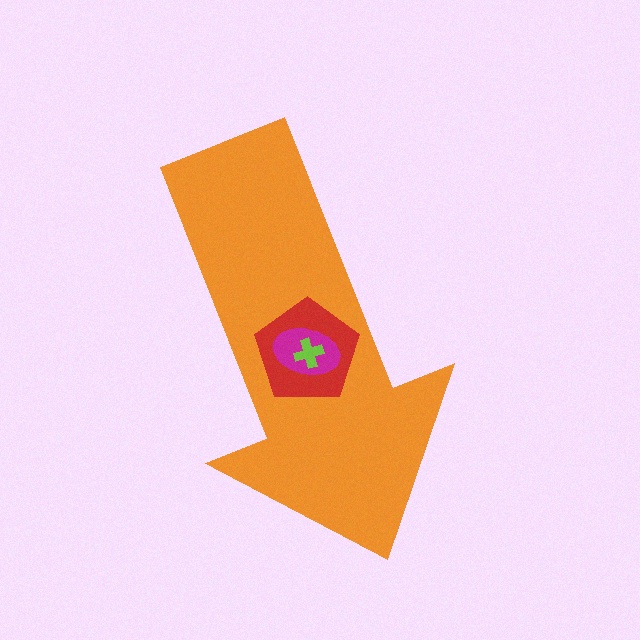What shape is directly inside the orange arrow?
The red pentagon.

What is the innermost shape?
The lime cross.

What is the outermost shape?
The orange arrow.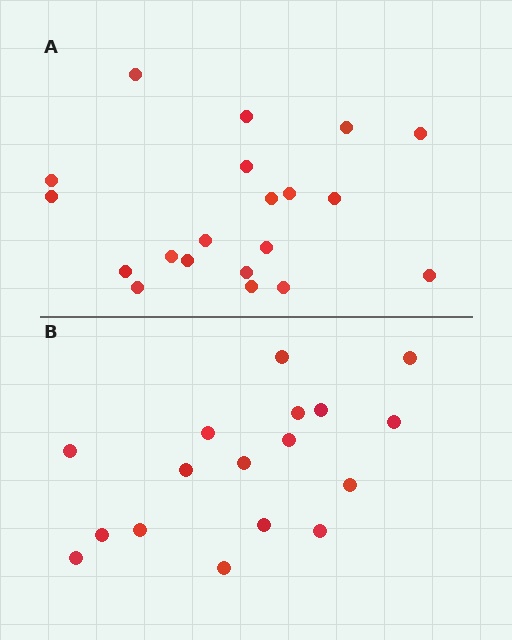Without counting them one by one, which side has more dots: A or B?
Region A (the top region) has more dots.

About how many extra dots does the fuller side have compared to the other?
Region A has just a few more — roughly 2 or 3 more dots than region B.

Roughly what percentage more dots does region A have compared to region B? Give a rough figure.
About 20% more.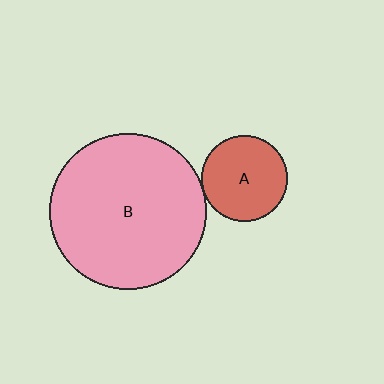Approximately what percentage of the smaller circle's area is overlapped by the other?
Approximately 5%.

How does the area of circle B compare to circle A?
Approximately 3.3 times.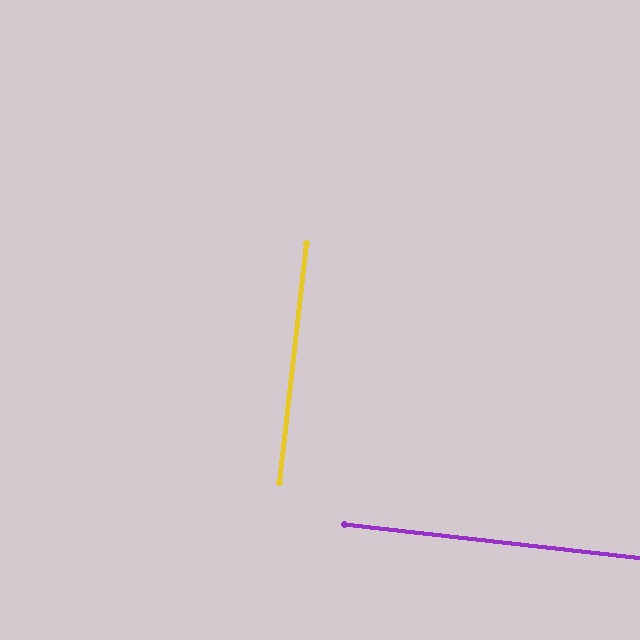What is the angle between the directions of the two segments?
Approximately 90 degrees.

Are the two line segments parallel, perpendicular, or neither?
Perpendicular — they meet at approximately 90°.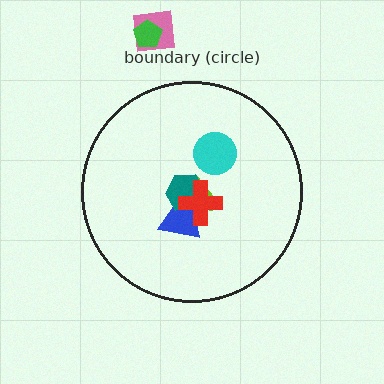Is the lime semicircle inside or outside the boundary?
Inside.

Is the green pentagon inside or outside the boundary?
Outside.